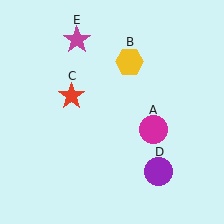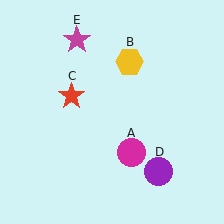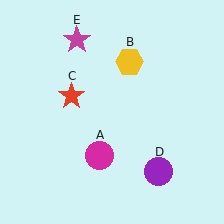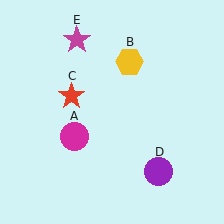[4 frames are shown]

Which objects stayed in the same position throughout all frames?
Yellow hexagon (object B) and red star (object C) and purple circle (object D) and magenta star (object E) remained stationary.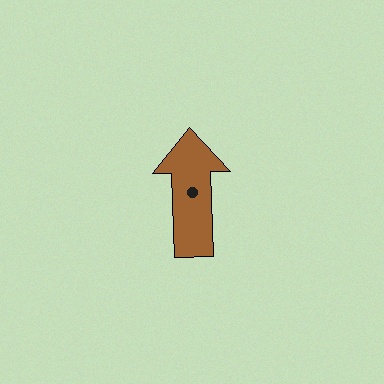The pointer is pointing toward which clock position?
Roughly 12 o'clock.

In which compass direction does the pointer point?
North.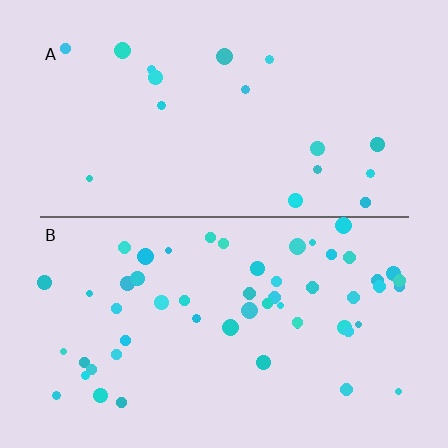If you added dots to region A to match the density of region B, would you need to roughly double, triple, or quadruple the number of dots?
Approximately triple.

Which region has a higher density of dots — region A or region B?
B (the bottom).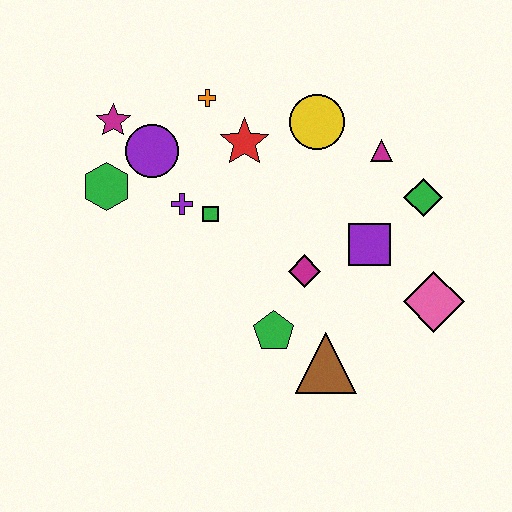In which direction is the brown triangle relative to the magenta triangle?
The brown triangle is below the magenta triangle.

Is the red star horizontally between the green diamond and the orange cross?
Yes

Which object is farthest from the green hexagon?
The pink diamond is farthest from the green hexagon.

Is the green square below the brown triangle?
No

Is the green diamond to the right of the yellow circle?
Yes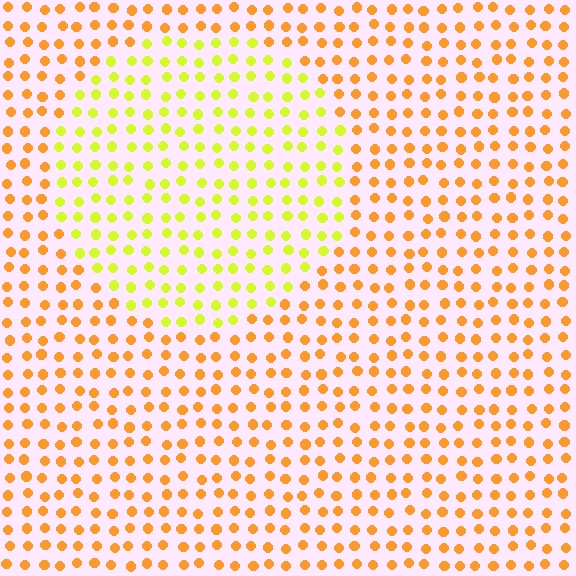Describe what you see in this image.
The image is filled with small orange elements in a uniform arrangement. A circle-shaped region is visible where the elements are tinted to a slightly different hue, forming a subtle color boundary.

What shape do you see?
I see a circle.